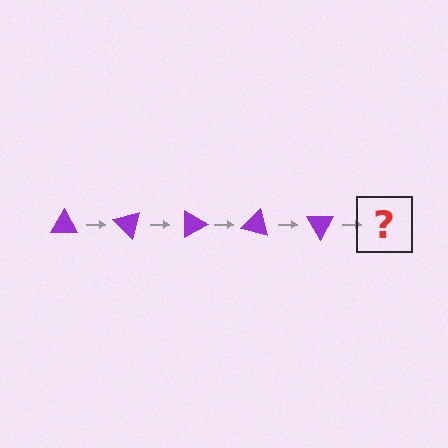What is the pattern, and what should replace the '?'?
The pattern is that the triangle rotates 45 degrees each step. The '?' should be a purple triangle rotated 225 degrees.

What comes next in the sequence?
The next element should be a purple triangle rotated 225 degrees.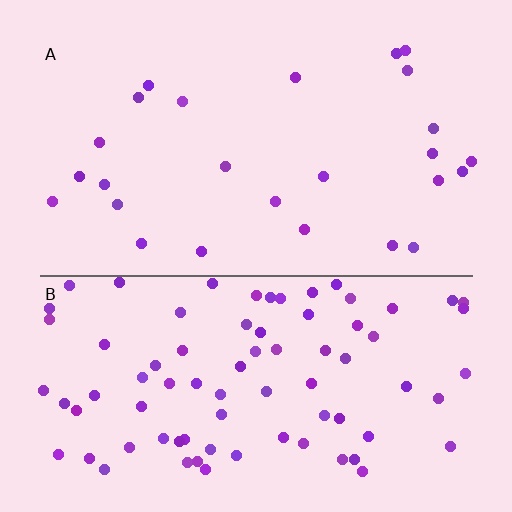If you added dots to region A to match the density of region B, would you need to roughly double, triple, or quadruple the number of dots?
Approximately triple.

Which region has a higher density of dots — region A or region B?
B (the bottom).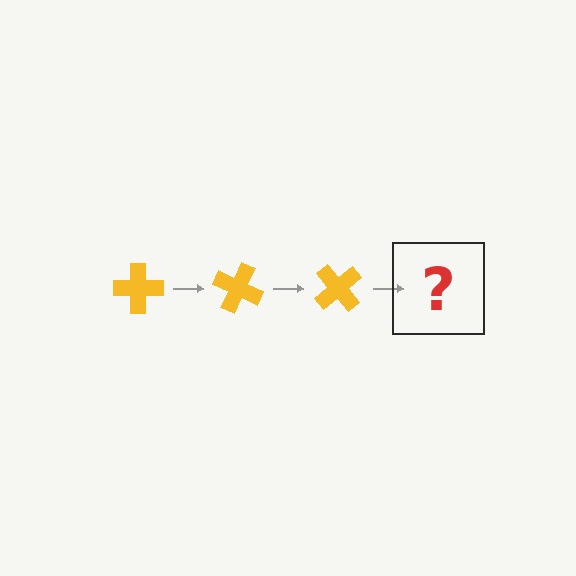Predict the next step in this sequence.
The next step is a yellow cross rotated 75 degrees.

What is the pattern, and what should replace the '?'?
The pattern is that the cross rotates 25 degrees each step. The '?' should be a yellow cross rotated 75 degrees.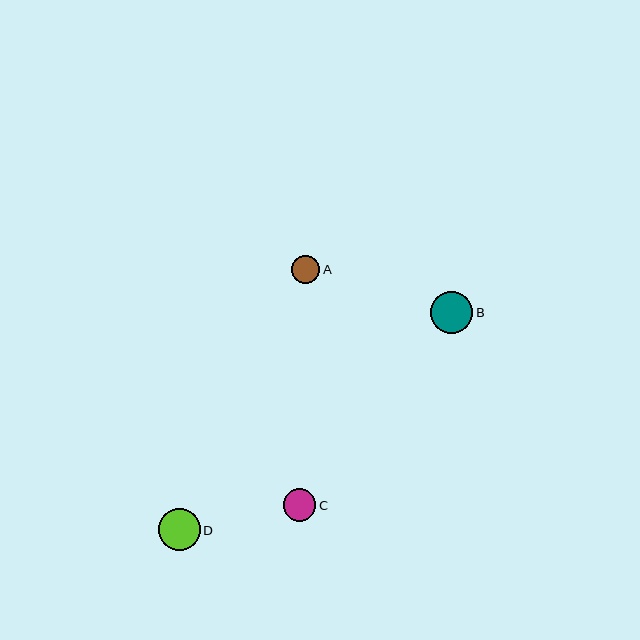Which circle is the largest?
Circle D is the largest with a size of approximately 42 pixels.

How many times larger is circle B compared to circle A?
Circle B is approximately 1.5 times the size of circle A.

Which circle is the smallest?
Circle A is the smallest with a size of approximately 28 pixels.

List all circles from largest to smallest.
From largest to smallest: D, B, C, A.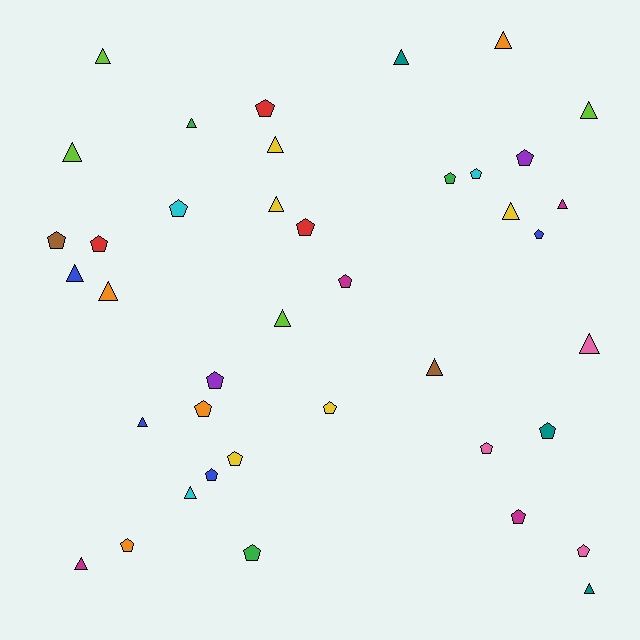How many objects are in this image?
There are 40 objects.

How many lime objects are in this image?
There are 4 lime objects.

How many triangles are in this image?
There are 19 triangles.